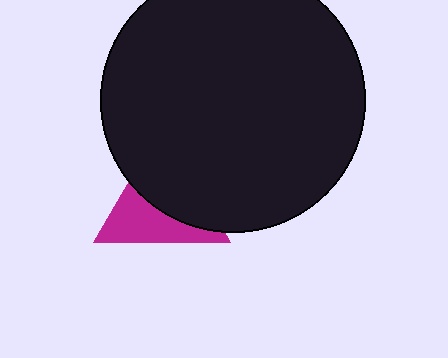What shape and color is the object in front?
The object in front is a black circle.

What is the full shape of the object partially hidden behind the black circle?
The partially hidden object is a magenta triangle.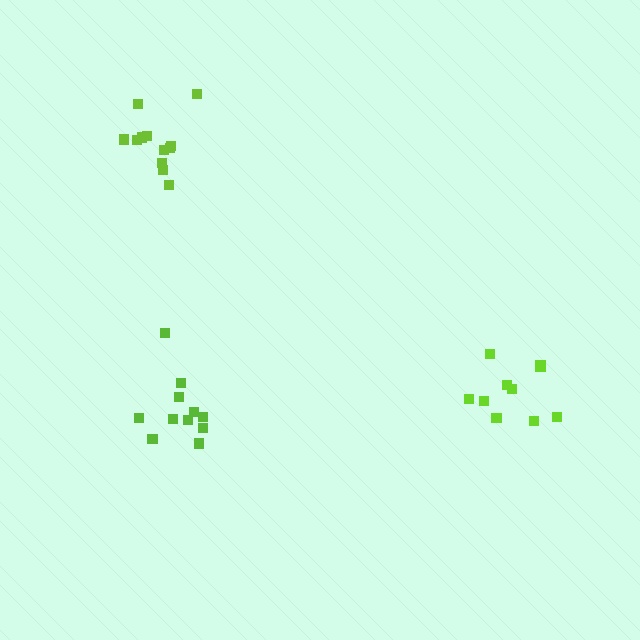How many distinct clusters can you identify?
There are 3 distinct clusters.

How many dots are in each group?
Group 1: 12 dots, Group 2: 11 dots, Group 3: 10 dots (33 total).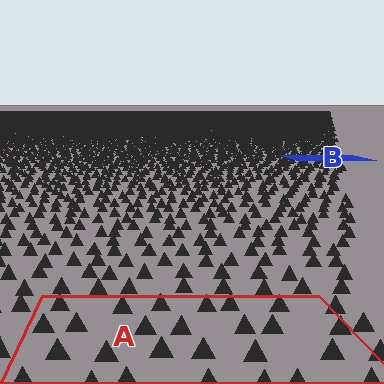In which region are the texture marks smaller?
The texture marks are smaller in region B, because it is farther away.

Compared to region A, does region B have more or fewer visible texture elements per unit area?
Region B has more texture elements per unit area — they are packed more densely because it is farther away.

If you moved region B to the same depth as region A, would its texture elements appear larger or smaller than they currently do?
They would appear larger. At a closer depth, the same texture elements are projected at a bigger on-screen size.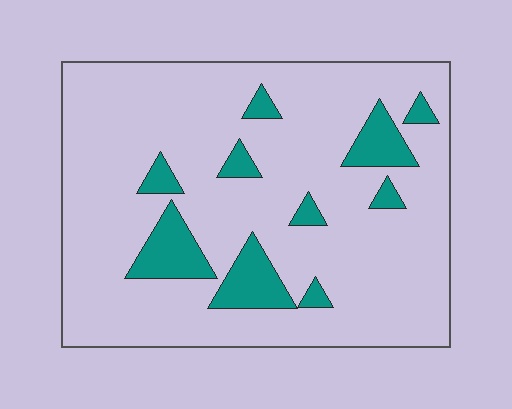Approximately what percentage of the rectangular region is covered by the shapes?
Approximately 15%.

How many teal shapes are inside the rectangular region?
10.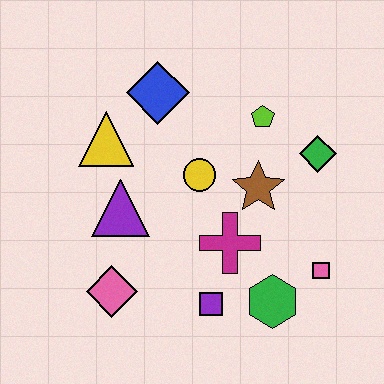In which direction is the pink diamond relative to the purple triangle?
The pink diamond is below the purple triangle.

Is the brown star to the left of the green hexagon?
Yes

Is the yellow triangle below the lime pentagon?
Yes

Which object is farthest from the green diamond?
The pink diamond is farthest from the green diamond.